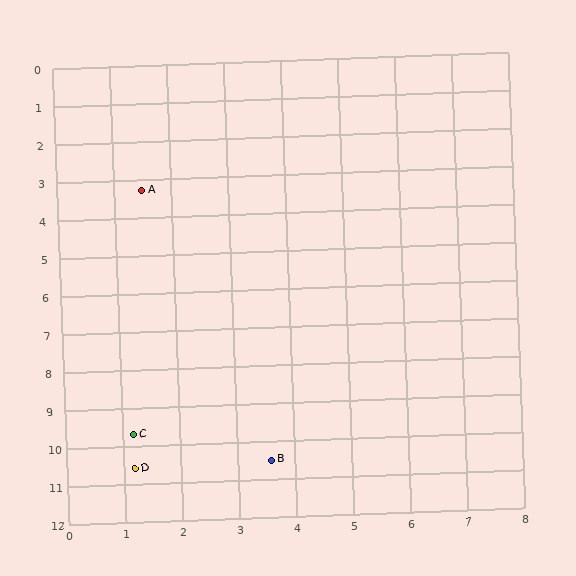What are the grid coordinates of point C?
Point C is at approximately (1.2, 9.7).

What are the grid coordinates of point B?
Point B is at approximately (3.6, 10.5).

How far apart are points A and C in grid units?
Points A and C are about 6.4 grid units apart.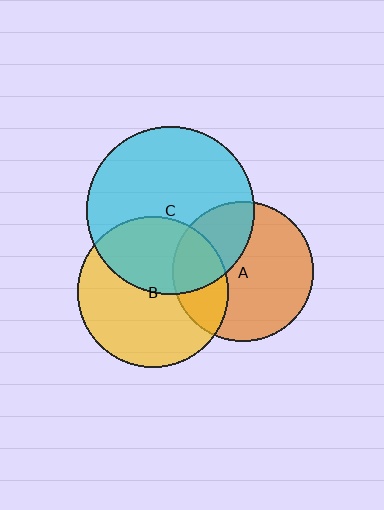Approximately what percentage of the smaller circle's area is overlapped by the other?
Approximately 25%.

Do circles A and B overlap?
Yes.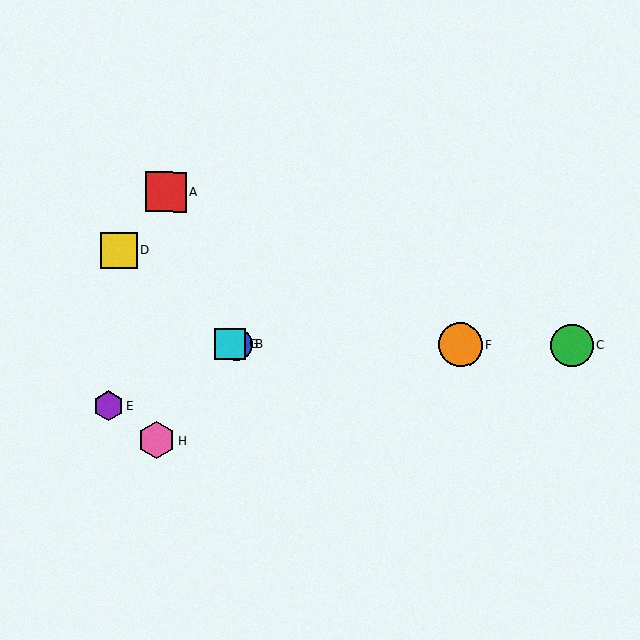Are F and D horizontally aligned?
No, F is at y≈345 and D is at y≈251.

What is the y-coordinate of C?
Object C is at y≈345.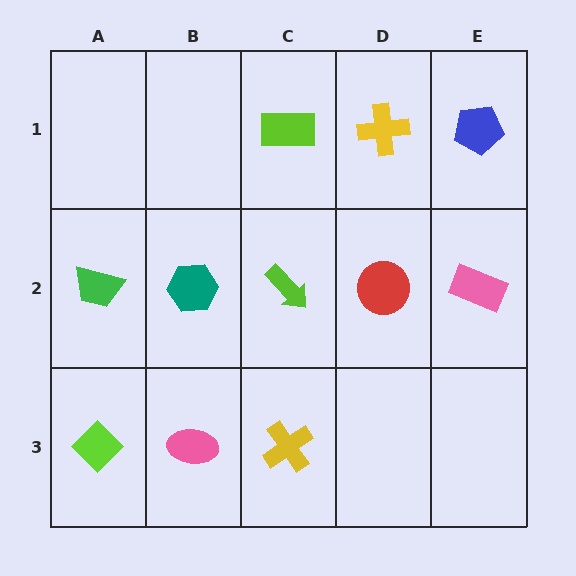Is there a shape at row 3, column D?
No, that cell is empty.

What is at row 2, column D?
A red circle.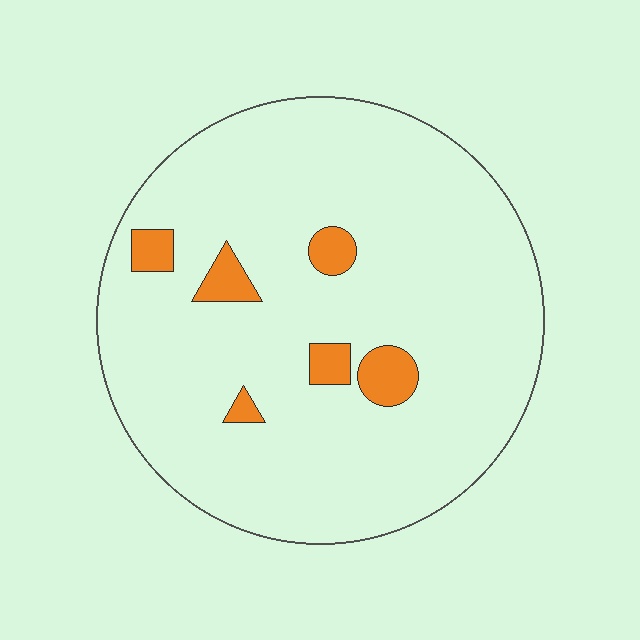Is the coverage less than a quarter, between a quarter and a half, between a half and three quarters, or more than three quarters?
Less than a quarter.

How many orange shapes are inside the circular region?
6.